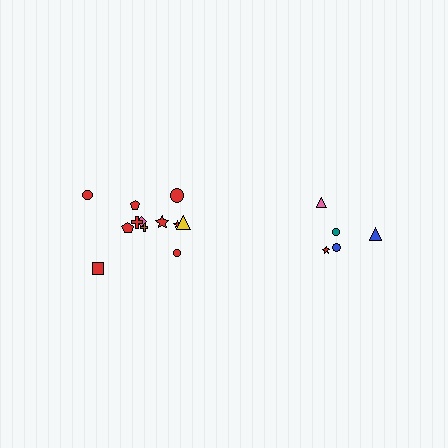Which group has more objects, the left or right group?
The left group.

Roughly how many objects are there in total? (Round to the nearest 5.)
Roughly 15 objects in total.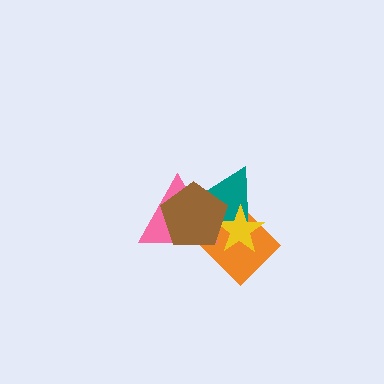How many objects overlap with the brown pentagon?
4 objects overlap with the brown pentagon.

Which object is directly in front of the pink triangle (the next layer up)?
The yellow star is directly in front of the pink triangle.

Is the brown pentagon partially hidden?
No, no other shape covers it.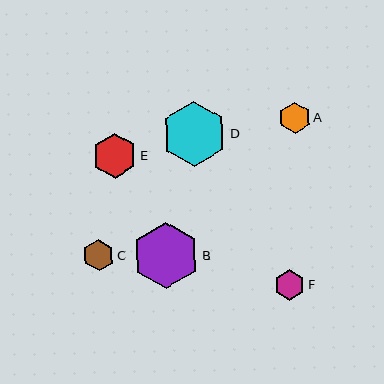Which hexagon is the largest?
Hexagon B is the largest with a size of approximately 66 pixels.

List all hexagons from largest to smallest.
From largest to smallest: B, D, E, A, C, F.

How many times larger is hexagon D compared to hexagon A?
Hexagon D is approximately 2.1 times the size of hexagon A.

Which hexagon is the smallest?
Hexagon F is the smallest with a size of approximately 31 pixels.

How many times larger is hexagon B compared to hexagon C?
Hexagon B is approximately 2.1 times the size of hexagon C.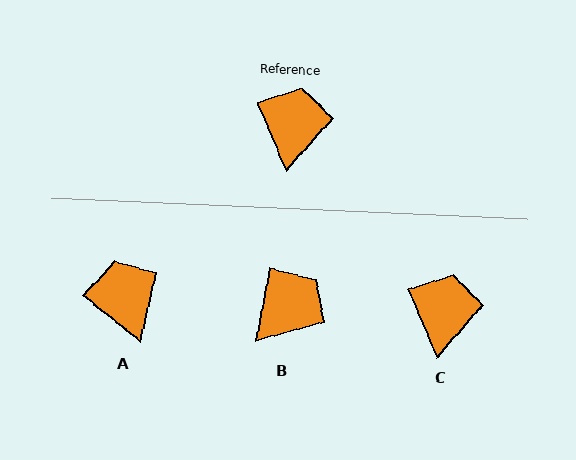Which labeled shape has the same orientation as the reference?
C.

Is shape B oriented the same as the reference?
No, it is off by about 33 degrees.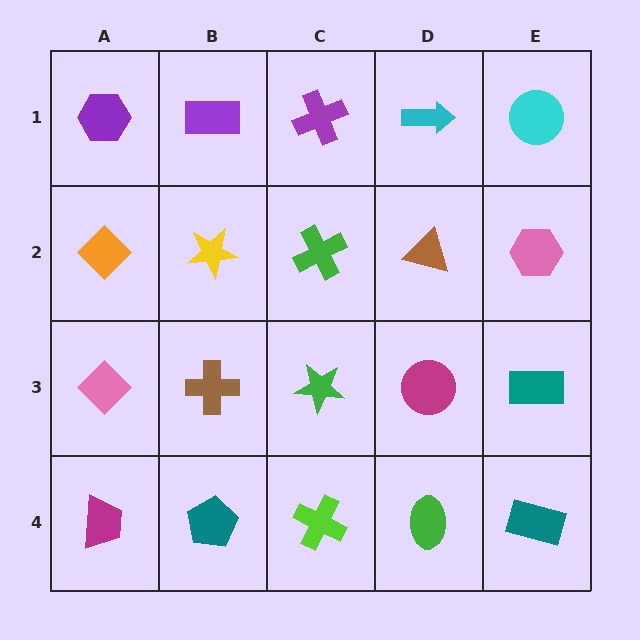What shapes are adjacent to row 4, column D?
A magenta circle (row 3, column D), a lime cross (row 4, column C), a teal rectangle (row 4, column E).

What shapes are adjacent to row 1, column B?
A yellow star (row 2, column B), a purple hexagon (row 1, column A), a purple cross (row 1, column C).